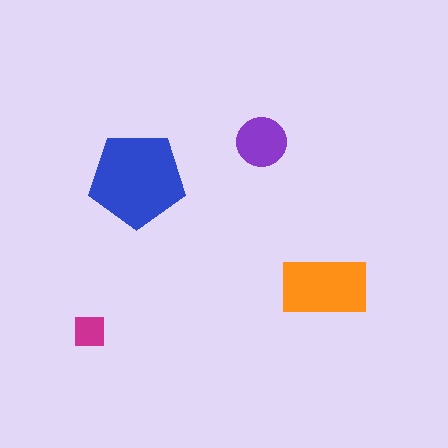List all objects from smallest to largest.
The magenta square, the purple circle, the orange rectangle, the blue pentagon.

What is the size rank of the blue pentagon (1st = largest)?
1st.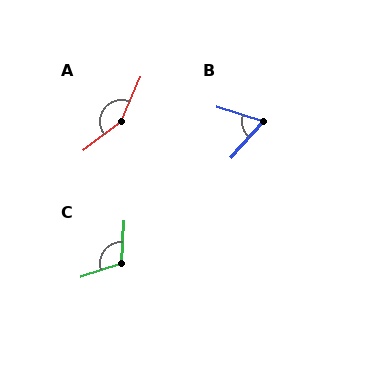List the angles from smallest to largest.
B (65°), C (112°), A (151°).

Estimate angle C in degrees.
Approximately 112 degrees.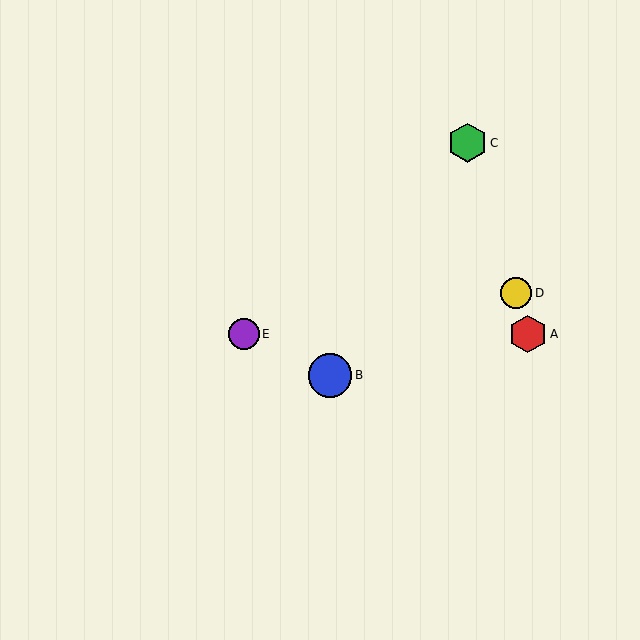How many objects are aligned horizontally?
2 objects (A, E) are aligned horizontally.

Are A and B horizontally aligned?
No, A is at y≈334 and B is at y≈375.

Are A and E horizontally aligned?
Yes, both are at y≈334.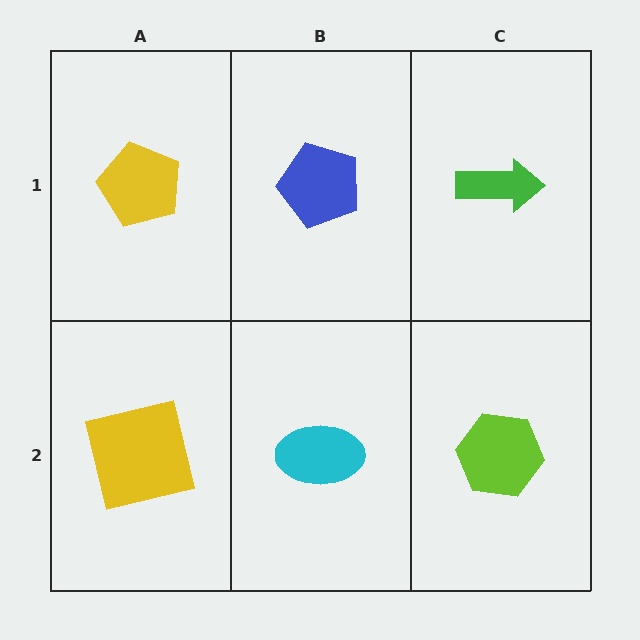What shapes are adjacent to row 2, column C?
A green arrow (row 1, column C), a cyan ellipse (row 2, column B).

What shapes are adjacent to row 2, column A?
A yellow pentagon (row 1, column A), a cyan ellipse (row 2, column B).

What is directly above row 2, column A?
A yellow pentagon.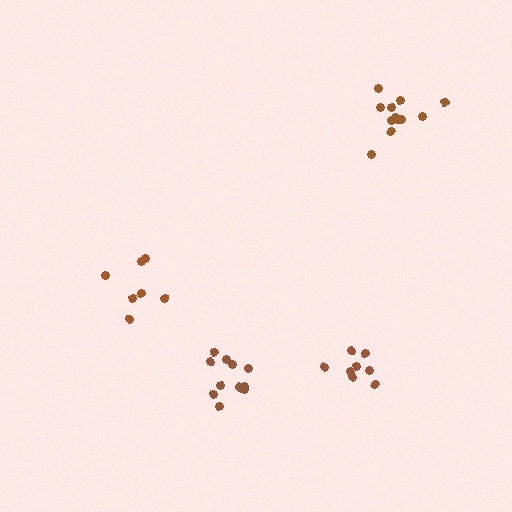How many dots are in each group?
Group 1: 13 dots, Group 2: 8 dots, Group 3: 11 dots, Group 4: 7 dots (39 total).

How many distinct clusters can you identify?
There are 4 distinct clusters.